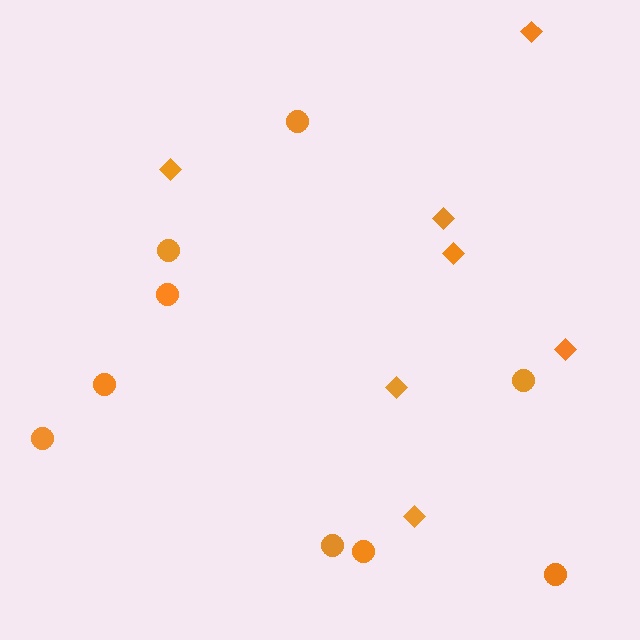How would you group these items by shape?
There are 2 groups: one group of circles (9) and one group of diamonds (7).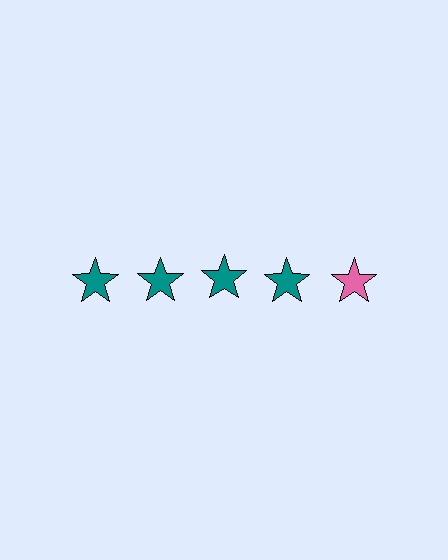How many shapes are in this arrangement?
There are 5 shapes arranged in a grid pattern.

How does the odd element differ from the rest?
It has a different color: pink instead of teal.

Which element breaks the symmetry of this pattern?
The pink star in the top row, rightmost column breaks the symmetry. All other shapes are teal stars.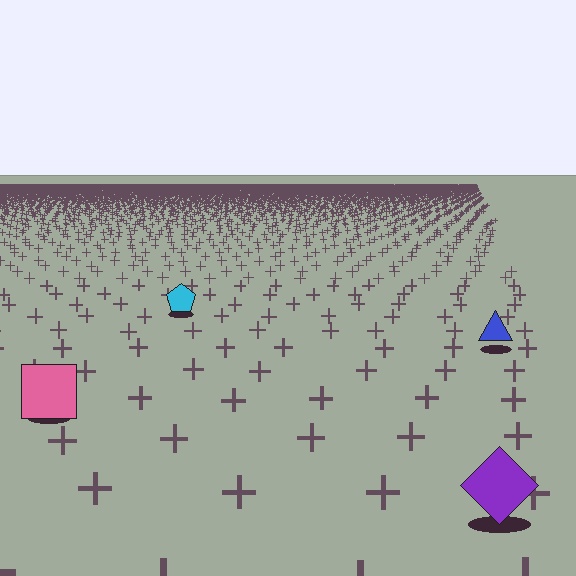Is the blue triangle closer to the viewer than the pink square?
No. The pink square is closer — you can tell from the texture gradient: the ground texture is coarser near it.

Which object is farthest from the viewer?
The cyan pentagon is farthest from the viewer. It appears smaller and the ground texture around it is denser.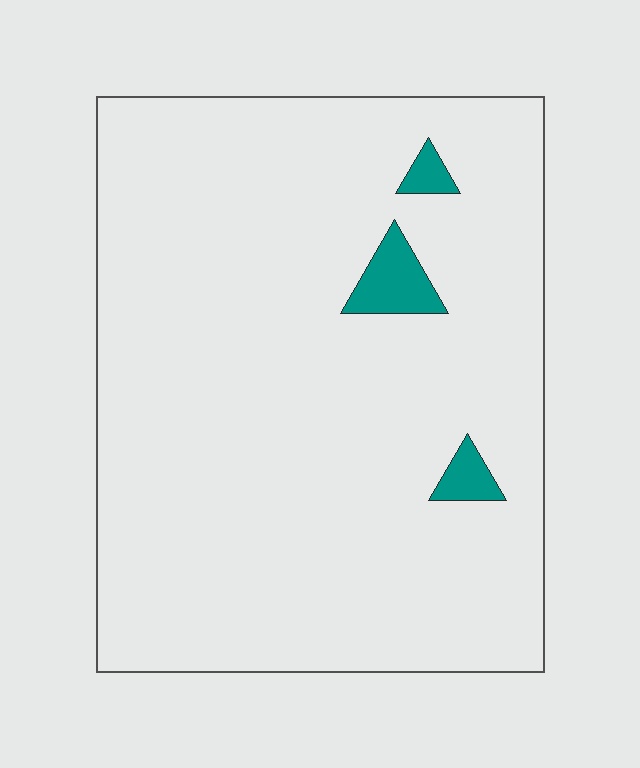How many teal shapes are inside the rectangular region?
3.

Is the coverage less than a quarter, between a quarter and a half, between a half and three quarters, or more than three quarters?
Less than a quarter.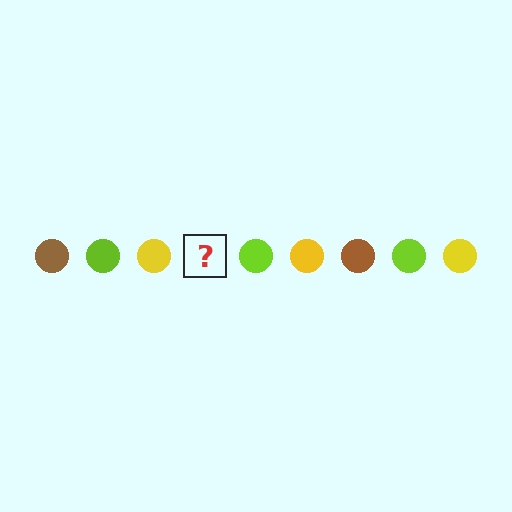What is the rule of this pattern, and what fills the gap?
The rule is that the pattern cycles through brown, lime, yellow circles. The gap should be filled with a brown circle.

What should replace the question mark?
The question mark should be replaced with a brown circle.